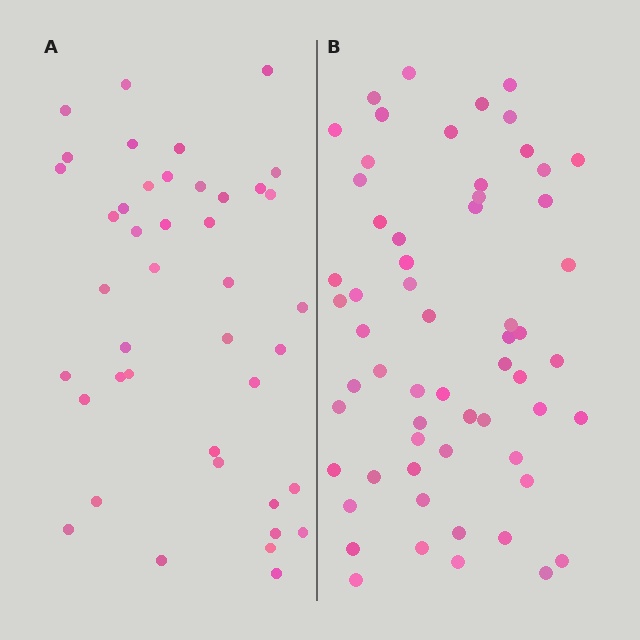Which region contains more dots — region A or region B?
Region B (the right region) has more dots.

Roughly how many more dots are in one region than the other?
Region B has approximately 20 more dots than region A.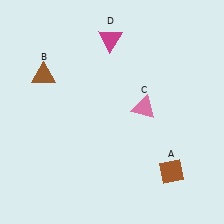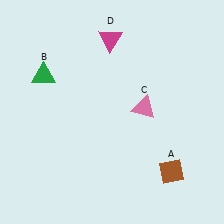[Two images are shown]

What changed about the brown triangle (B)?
In Image 1, B is brown. In Image 2, it changed to green.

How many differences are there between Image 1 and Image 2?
There is 1 difference between the two images.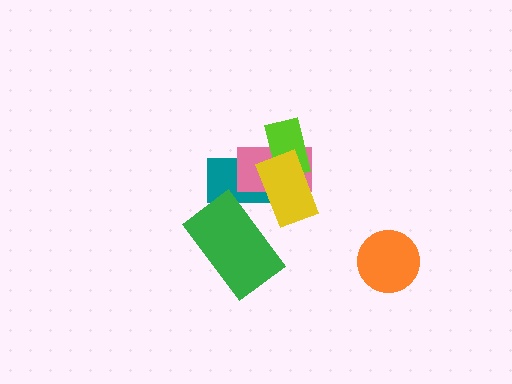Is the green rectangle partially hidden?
No, no other shape covers it.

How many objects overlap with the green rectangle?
1 object overlaps with the green rectangle.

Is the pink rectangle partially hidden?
Yes, it is partially covered by another shape.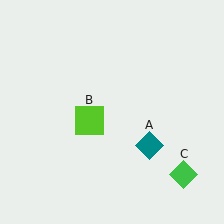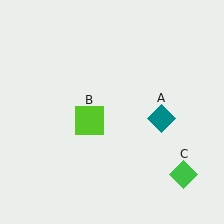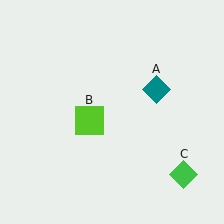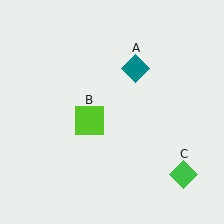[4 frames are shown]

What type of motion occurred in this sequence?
The teal diamond (object A) rotated counterclockwise around the center of the scene.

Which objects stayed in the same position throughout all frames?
Lime square (object B) and green diamond (object C) remained stationary.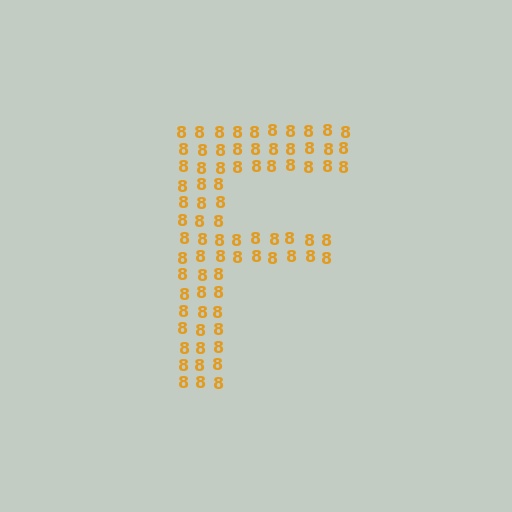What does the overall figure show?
The overall figure shows the letter F.